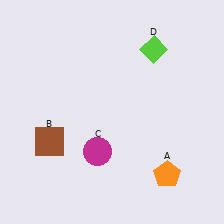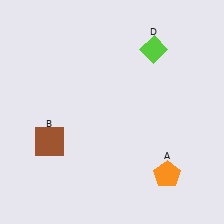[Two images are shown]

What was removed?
The magenta circle (C) was removed in Image 2.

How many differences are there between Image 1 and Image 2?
There is 1 difference between the two images.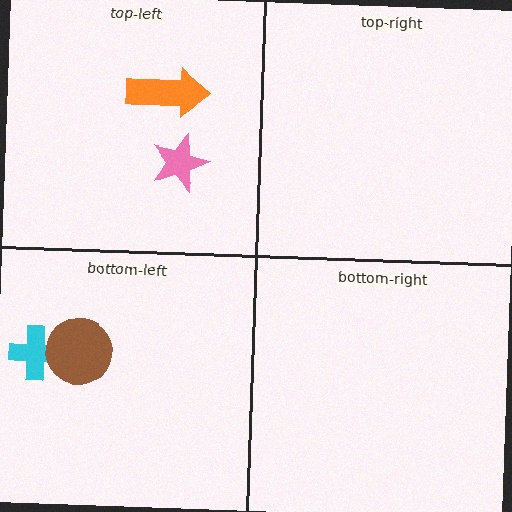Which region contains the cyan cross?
The bottom-left region.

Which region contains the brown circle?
The bottom-left region.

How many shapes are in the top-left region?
2.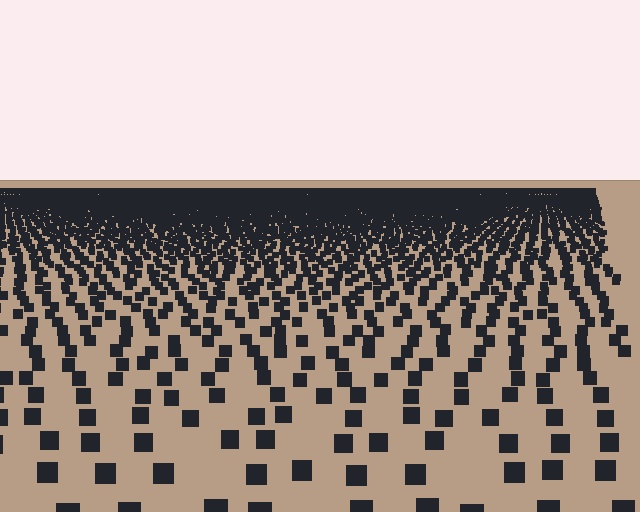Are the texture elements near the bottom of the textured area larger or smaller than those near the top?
Larger. Near the bottom, elements are closer to the viewer and appear at a bigger on-screen size.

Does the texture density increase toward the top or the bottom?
Density increases toward the top.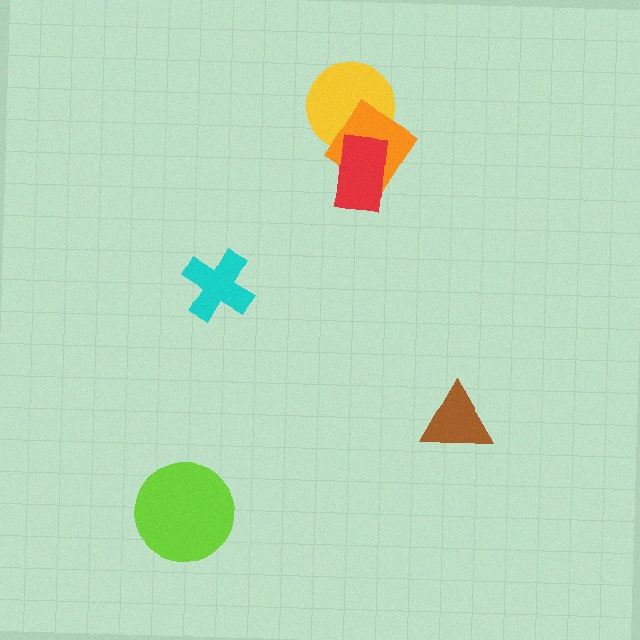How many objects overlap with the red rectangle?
2 objects overlap with the red rectangle.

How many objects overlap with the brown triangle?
0 objects overlap with the brown triangle.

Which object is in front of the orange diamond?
The red rectangle is in front of the orange diamond.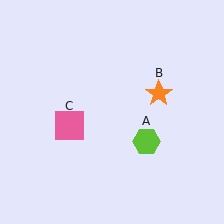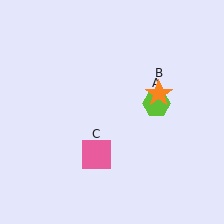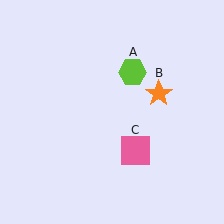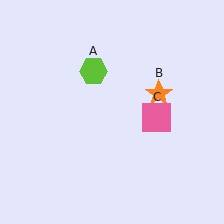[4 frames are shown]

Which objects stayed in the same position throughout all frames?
Orange star (object B) remained stationary.